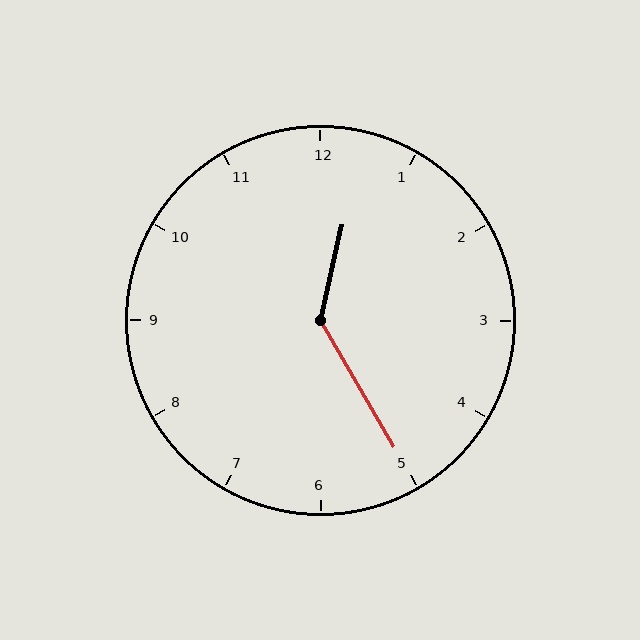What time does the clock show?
12:25.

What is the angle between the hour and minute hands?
Approximately 138 degrees.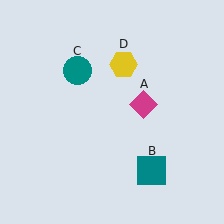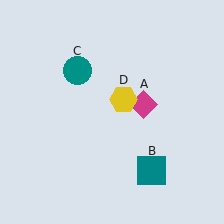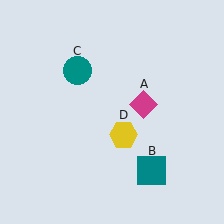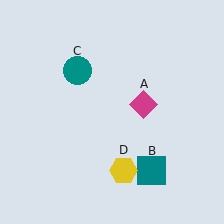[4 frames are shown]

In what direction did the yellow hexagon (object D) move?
The yellow hexagon (object D) moved down.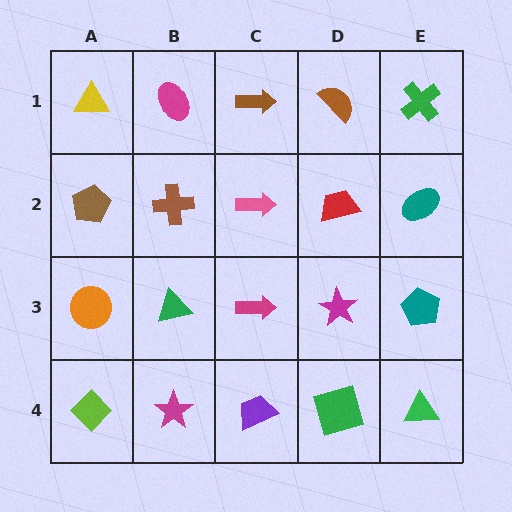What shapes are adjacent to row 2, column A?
A yellow triangle (row 1, column A), an orange circle (row 3, column A), a brown cross (row 2, column B).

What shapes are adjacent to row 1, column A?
A brown pentagon (row 2, column A), a magenta ellipse (row 1, column B).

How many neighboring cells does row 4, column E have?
2.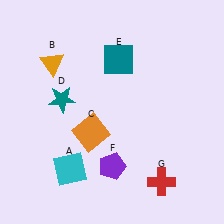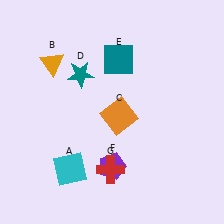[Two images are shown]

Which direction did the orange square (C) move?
The orange square (C) moved right.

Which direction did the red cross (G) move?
The red cross (G) moved left.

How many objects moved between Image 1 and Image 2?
3 objects moved between the two images.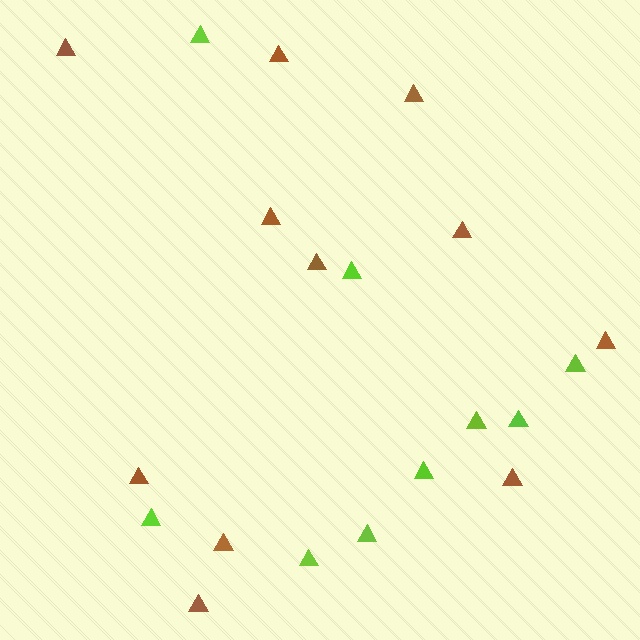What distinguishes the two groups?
There are 2 groups: one group of lime triangles (9) and one group of brown triangles (11).